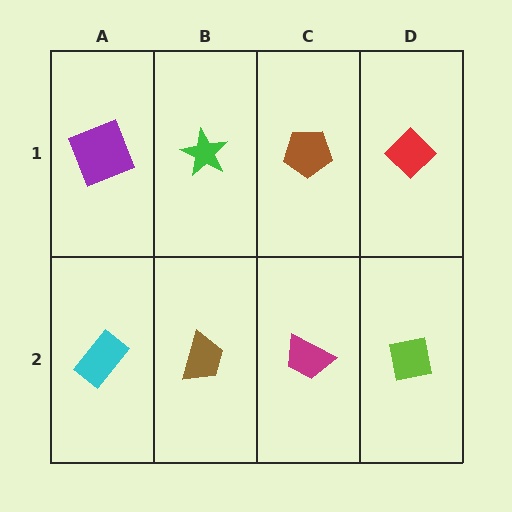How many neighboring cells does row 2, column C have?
3.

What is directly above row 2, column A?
A purple square.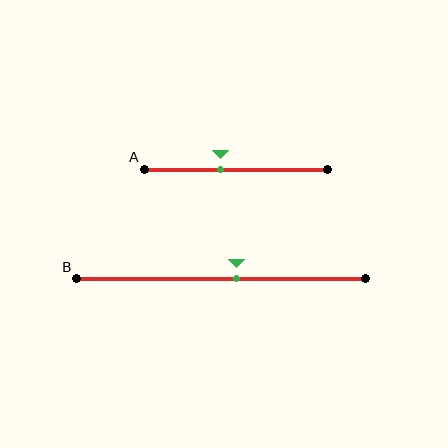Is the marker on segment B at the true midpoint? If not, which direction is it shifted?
No, the marker on segment B is shifted to the right by about 5% of the segment length.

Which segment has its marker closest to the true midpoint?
Segment B has its marker closest to the true midpoint.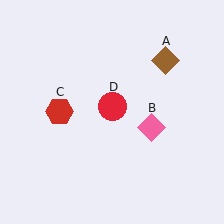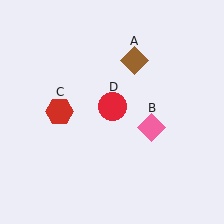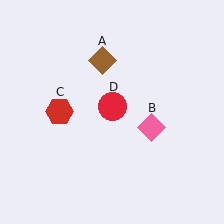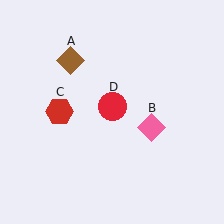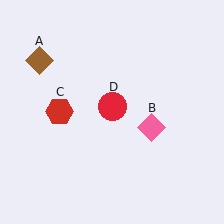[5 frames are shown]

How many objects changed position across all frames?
1 object changed position: brown diamond (object A).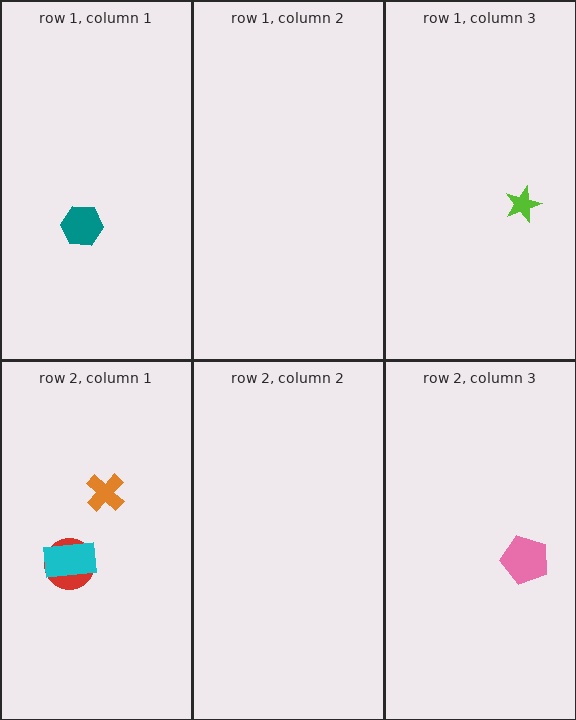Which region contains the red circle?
The row 2, column 1 region.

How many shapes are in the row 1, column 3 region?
1.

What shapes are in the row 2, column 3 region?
The pink pentagon.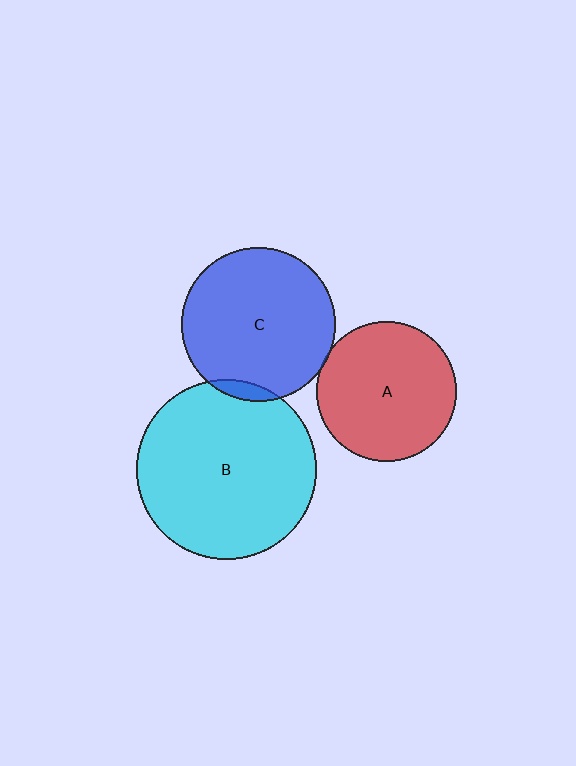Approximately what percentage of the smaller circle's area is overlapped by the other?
Approximately 5%.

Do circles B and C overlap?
Yes.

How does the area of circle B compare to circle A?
Approximately 1.7 times.